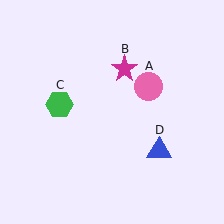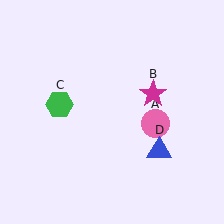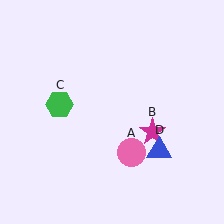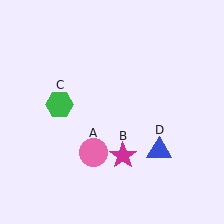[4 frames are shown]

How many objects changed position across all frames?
2 objects changed position: pink circle (object A), magenta star (object B).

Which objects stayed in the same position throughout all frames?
Green hexagon (object C) and blue triangle (object D) remained stationary.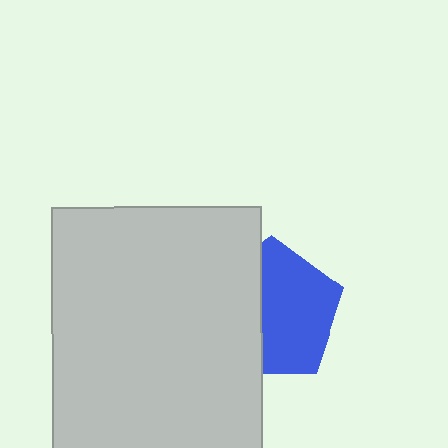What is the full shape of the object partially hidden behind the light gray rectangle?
The partially hidden object is a blue pentagon.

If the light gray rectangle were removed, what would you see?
You would see the complete blue pentagon.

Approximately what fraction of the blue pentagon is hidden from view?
Roughly 41% of the blue pentagon is hidden behind the light gray rectangle.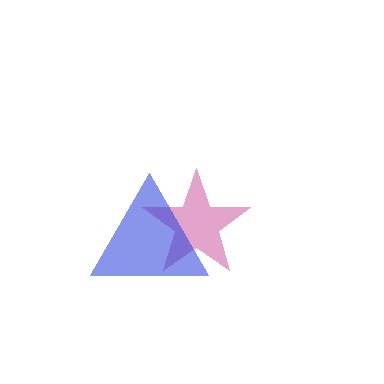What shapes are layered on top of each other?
The layered shapes are: a magenta star, a blue triangle.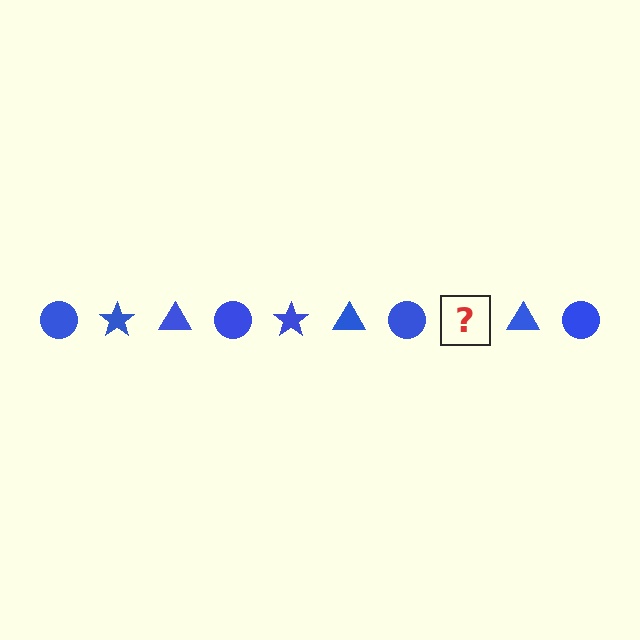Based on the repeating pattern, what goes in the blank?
The blank should be a blue star.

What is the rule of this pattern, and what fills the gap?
The rule is that the pattern cycles through circle, star, triangle shapes in blue. The gap should be filled with a blue star.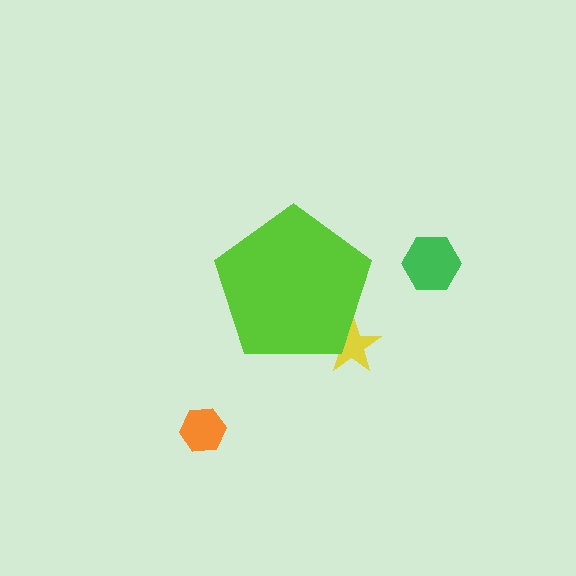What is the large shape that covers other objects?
A lime pentagon.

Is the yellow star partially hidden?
Yes, the yellow star is partially hidden behind the lime pentagon.